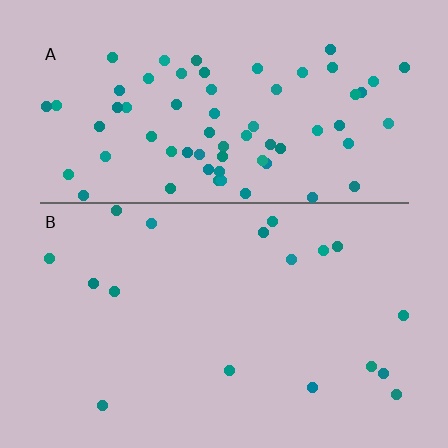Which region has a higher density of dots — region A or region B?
A (the top).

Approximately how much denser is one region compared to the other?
Approximately 3.7× — region A over region B.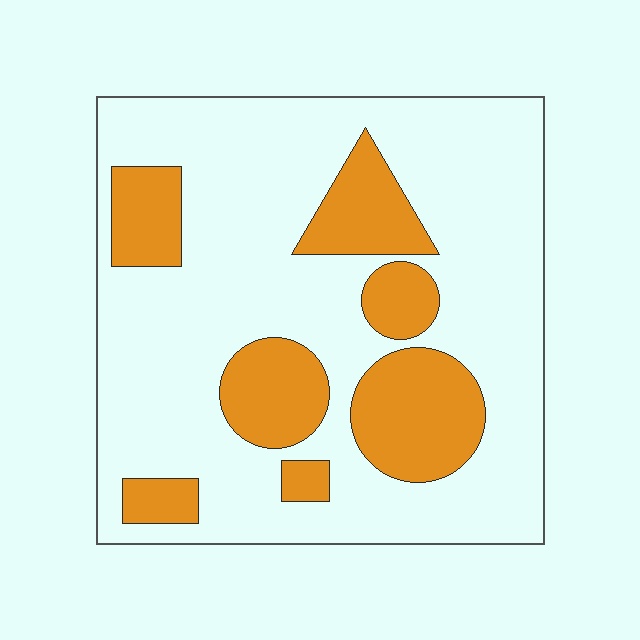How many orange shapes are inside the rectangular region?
7.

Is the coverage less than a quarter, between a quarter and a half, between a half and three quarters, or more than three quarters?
Between a quarter and a half.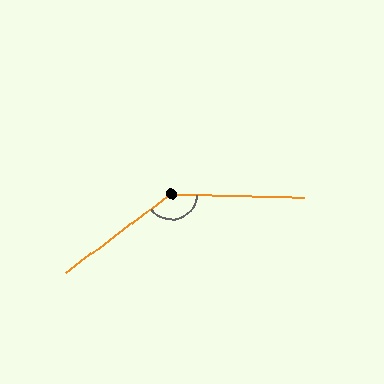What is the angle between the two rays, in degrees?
Approximately 142 degrees.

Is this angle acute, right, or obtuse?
It is obtuse.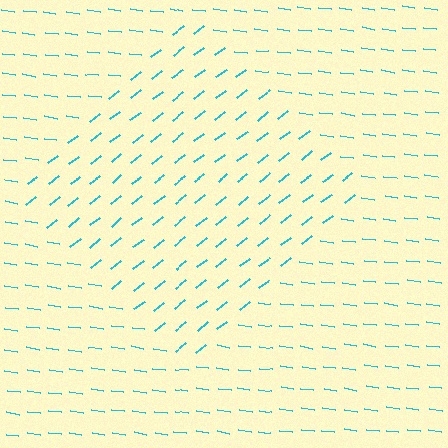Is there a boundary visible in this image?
Yes, there is a texture boundary formed by a change in line orientation.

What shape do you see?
I see a diamond.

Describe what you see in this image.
The image is filled with small cyan line segments. A diamond region in the image has lines oriented differently from the surrounding lines, creating a visible texture boundary.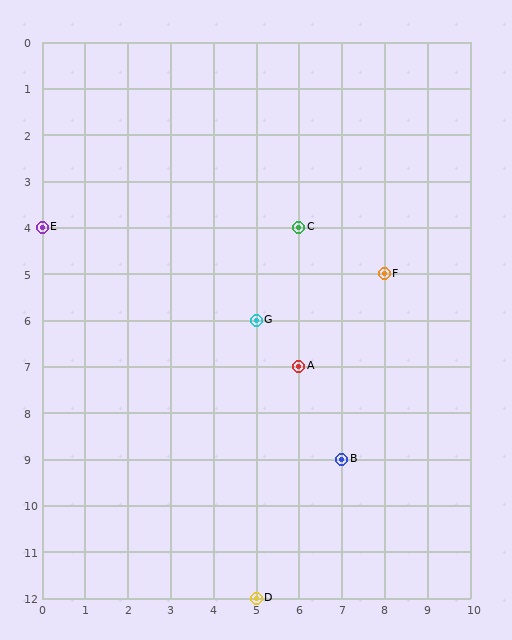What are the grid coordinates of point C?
Point C is at grid coordinates (6, 4).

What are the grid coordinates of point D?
Point D is at grid coordinates (5, 12).